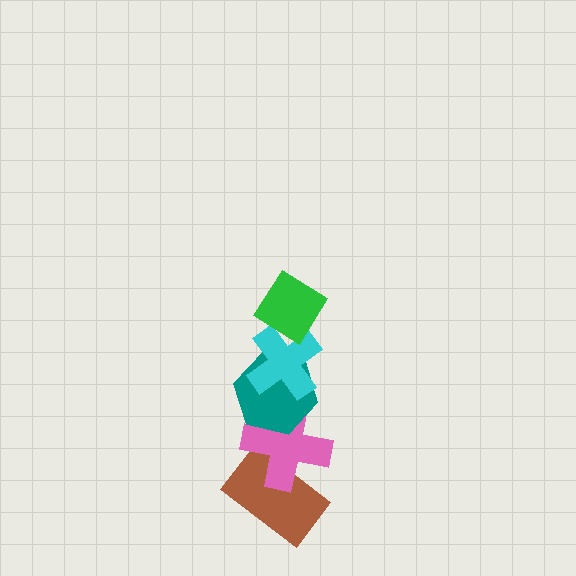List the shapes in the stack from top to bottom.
From top to bottom: the green diamond, the cyan cross, the teal hexagon, the pink cross, the brown rectangle.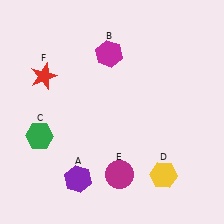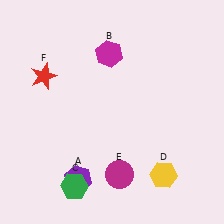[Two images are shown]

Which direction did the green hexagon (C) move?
The green hexagon (C) moved down.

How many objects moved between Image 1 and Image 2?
1 object moved between the two images.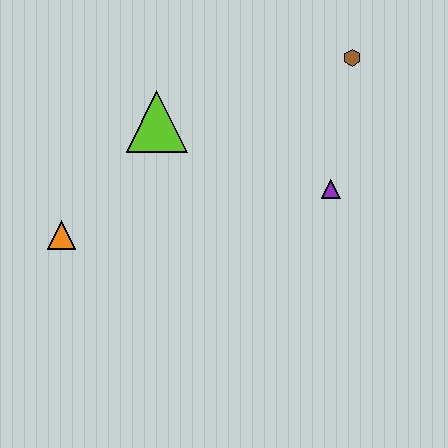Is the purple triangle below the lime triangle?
Yes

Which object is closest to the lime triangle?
The orange triangle is closest to the lime triangle.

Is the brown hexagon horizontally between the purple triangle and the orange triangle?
No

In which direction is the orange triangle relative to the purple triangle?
The orange triangle is to the left of the purple triangle.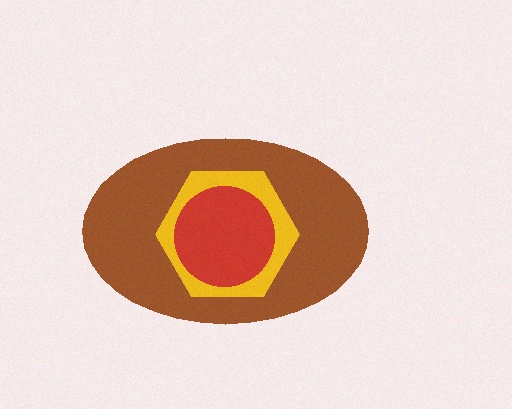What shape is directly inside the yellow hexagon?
The red circle.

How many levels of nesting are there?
3.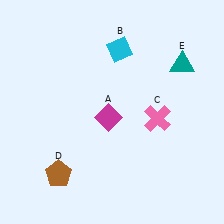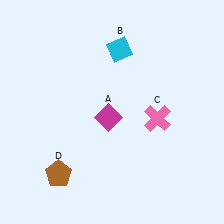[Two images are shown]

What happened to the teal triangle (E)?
The teal triangle (E) was removed in Image 2. It was in the top-right area of Image 1.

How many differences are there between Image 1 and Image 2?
There is 1 difference between the two images.